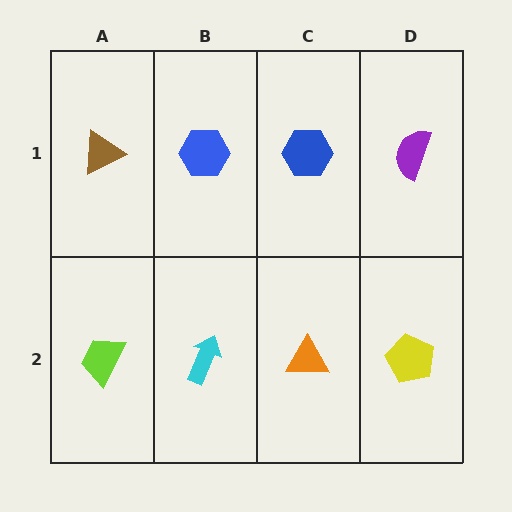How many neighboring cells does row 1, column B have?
3.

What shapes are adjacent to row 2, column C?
A blue hexagon (row 1, column C), a cyan arrow (row 2, column B), a yellow pentagon (row 2, column D).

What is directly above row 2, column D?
A purple semicircle.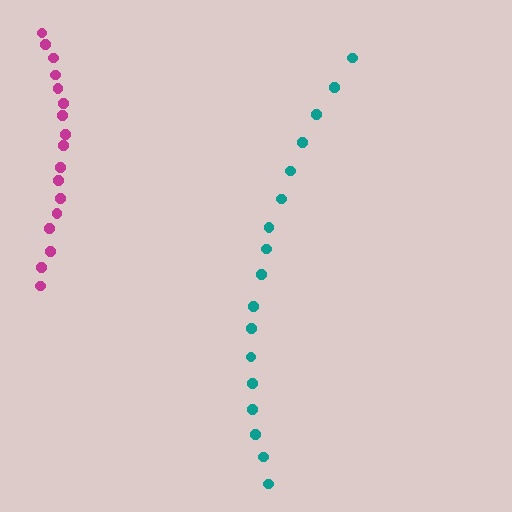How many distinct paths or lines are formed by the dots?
There are 2 distinct paths.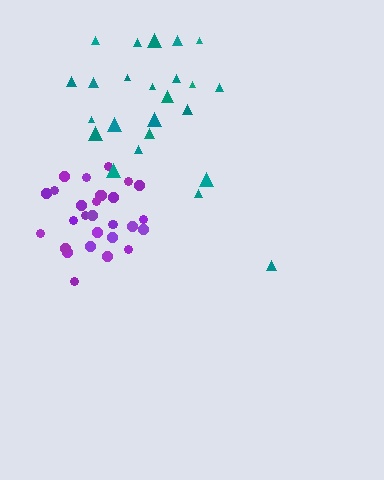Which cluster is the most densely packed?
Purple.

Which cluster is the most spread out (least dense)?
Teal.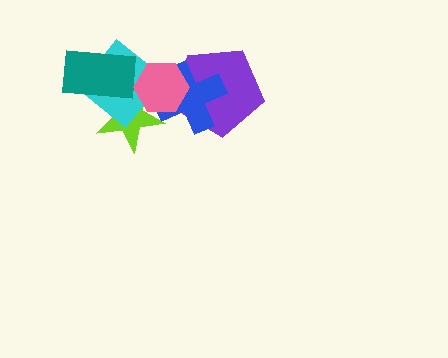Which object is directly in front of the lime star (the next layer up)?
The cyan diamond is directly in front of the lime star.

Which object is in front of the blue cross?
The pink hexagon is in front of the blue cross.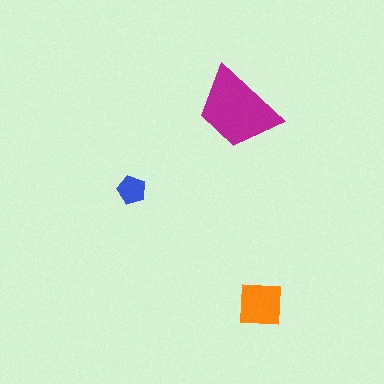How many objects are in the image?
There are 3 objects in the image.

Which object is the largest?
The magenta trapezoid.